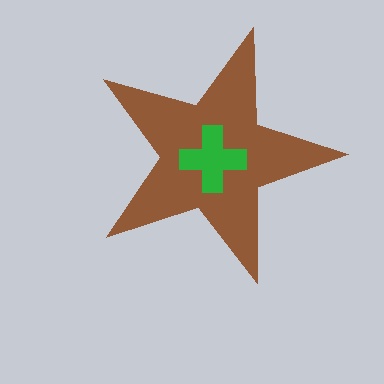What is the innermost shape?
The green cross.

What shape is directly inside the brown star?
The green cross.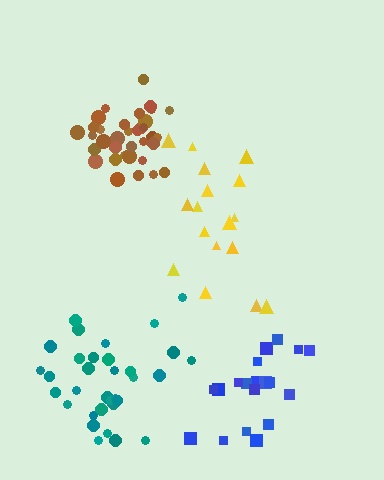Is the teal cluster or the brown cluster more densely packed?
Brown.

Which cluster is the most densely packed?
Brown.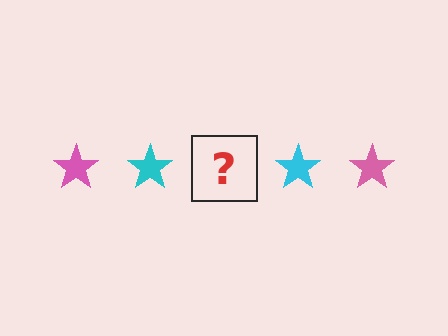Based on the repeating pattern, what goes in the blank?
The blank should be a pink star.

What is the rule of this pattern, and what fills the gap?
The rule is that the pattern cycles through pink, cyan stars. The gap should be filled with a pink star.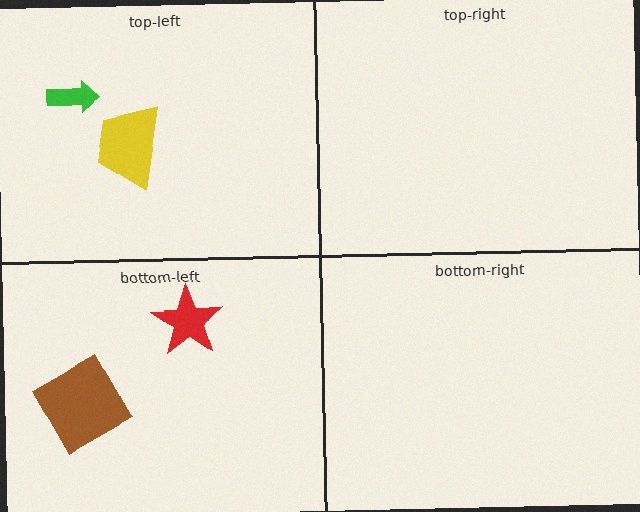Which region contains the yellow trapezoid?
The top-left region.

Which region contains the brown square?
The bottom-left region.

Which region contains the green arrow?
The top-left region.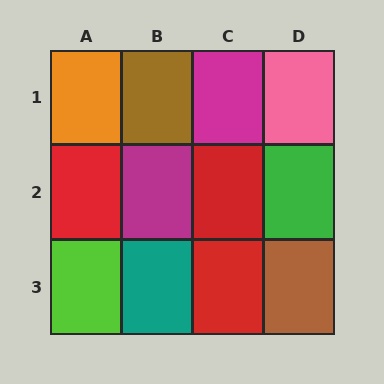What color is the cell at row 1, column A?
Orange.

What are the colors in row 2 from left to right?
Red, magenta, red, green.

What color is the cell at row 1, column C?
Magenta.